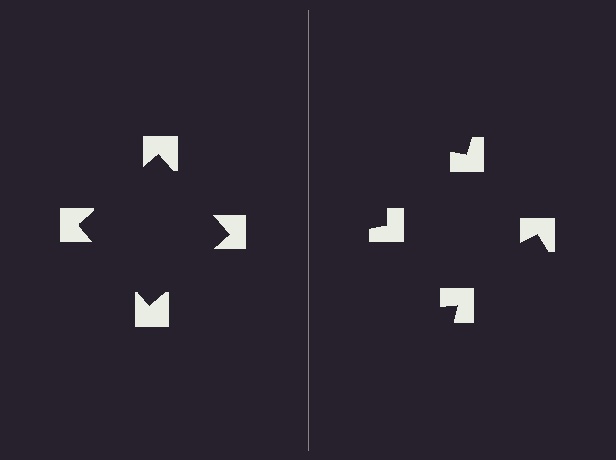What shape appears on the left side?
An illusory square.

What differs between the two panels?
The notched squares are positioned identically on both sides; only the wedge orientations differ. On the left they align to a square; on the right they are misaligned.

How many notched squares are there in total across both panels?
8 — 4 on each side.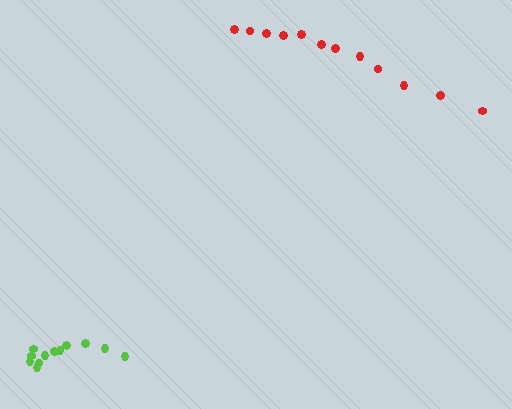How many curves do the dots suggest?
There are 2 distinct paths.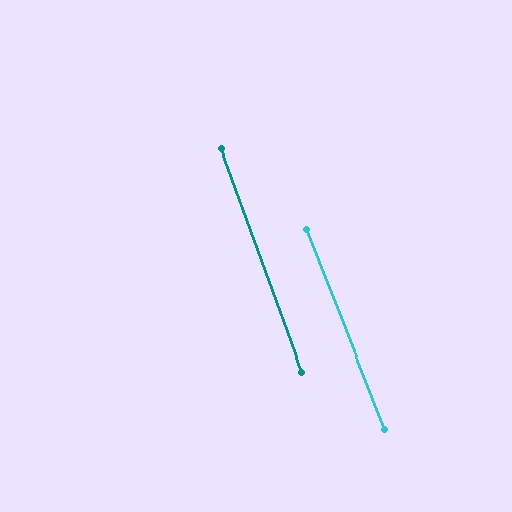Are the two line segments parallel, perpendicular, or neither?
Parallel — their directions differ by only 1.6°.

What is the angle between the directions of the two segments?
Approximately 2 degrees.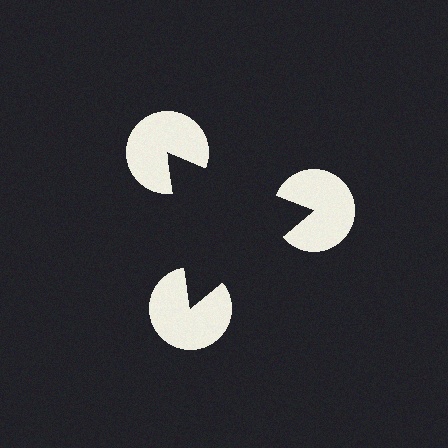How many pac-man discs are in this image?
There are 3 — one at each vertex of the illusory triangle.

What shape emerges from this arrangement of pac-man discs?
An illusory triangle — its edges are inferred from the aligned wedge cuts in the pac-man discs, not physically drawn.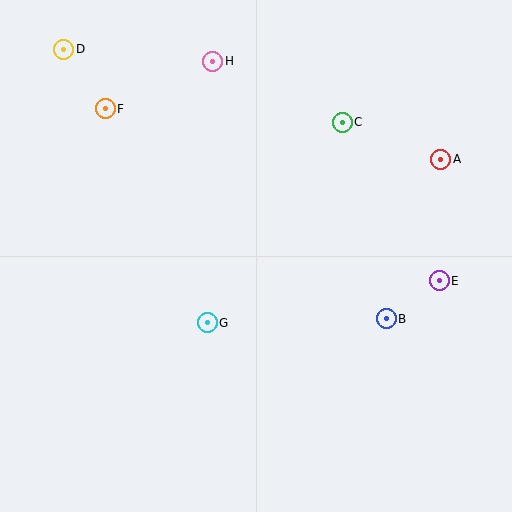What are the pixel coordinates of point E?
Point E is at (439, 281).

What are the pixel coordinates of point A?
Point A is at (441, 159).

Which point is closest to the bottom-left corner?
Point G is closest to the bottom-left corner.